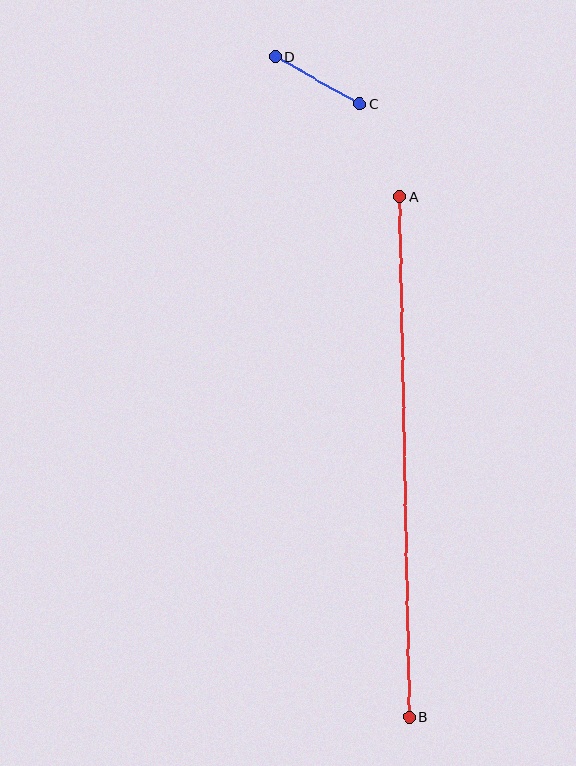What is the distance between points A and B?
The distance is approximately 521 pixels.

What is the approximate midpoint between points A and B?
The midpoint is at approximately (404, 457) pixels.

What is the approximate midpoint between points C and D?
The midpoint is at approximately (317, 80) pixels.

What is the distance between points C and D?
The distance is approximately 97 pixels.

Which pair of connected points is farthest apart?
Points A and B are farthest apart.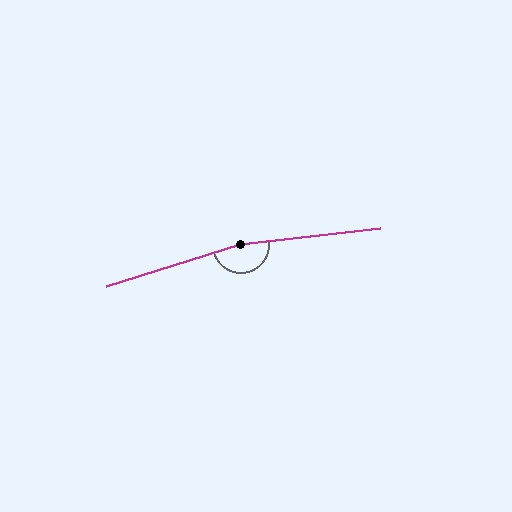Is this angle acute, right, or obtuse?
It is obtuse.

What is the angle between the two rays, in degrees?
Approximately 170 degrees.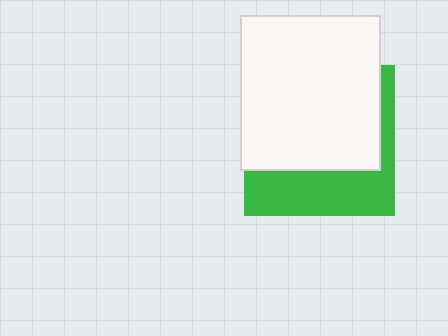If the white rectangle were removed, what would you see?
You would see the complete green square.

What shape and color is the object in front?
The object in front is a white rectangle.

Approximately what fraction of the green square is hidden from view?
Roughly 64% of the green square is hidden behind the white rectangle.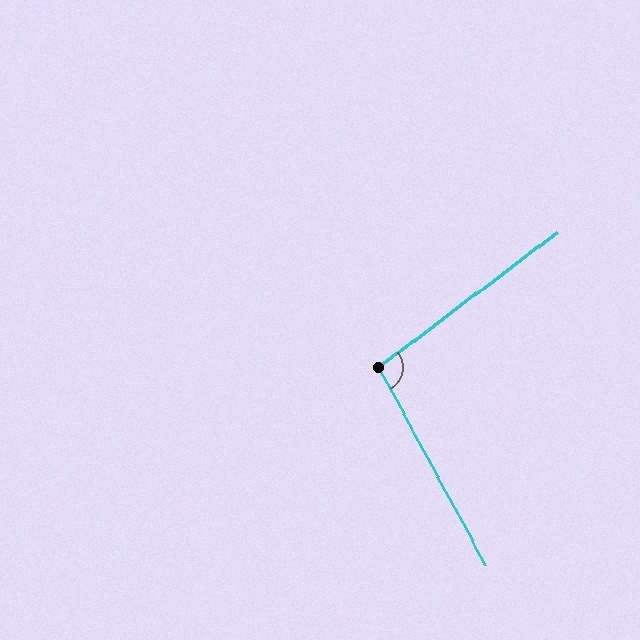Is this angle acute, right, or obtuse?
It is obtuse.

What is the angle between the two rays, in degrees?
Approximately 98 degrees.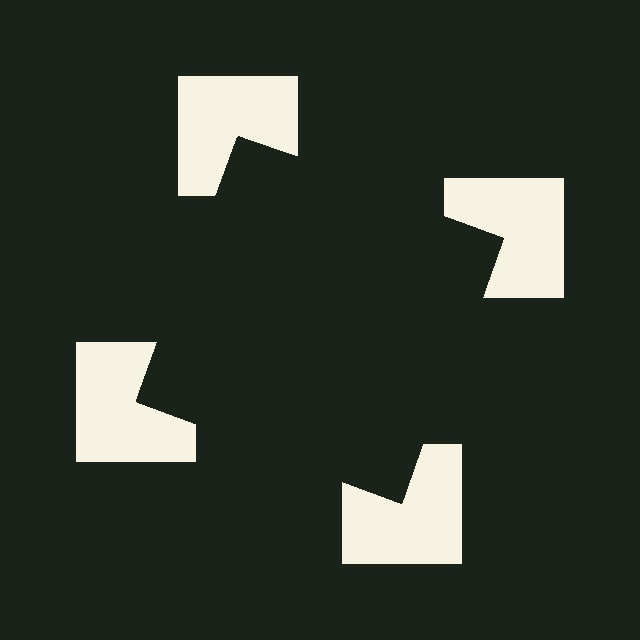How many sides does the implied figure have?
4 sides.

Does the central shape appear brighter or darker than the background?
It typically appears slightly darker than the background, even though no actual brightness change is drawn.